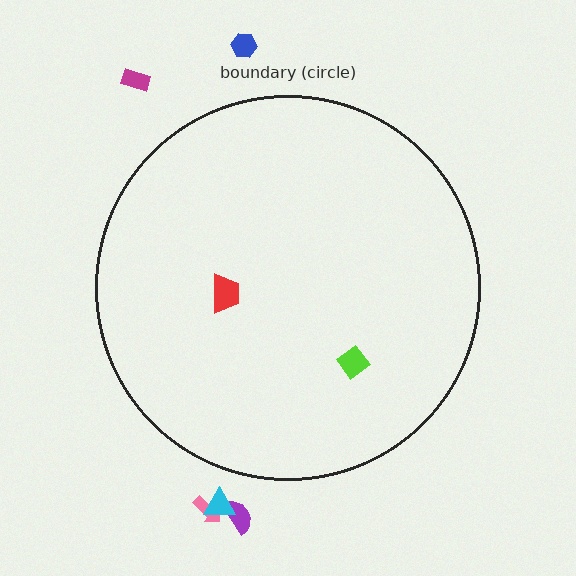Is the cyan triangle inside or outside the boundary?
Outside.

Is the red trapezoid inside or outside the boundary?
Inside.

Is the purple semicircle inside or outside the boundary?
Outside.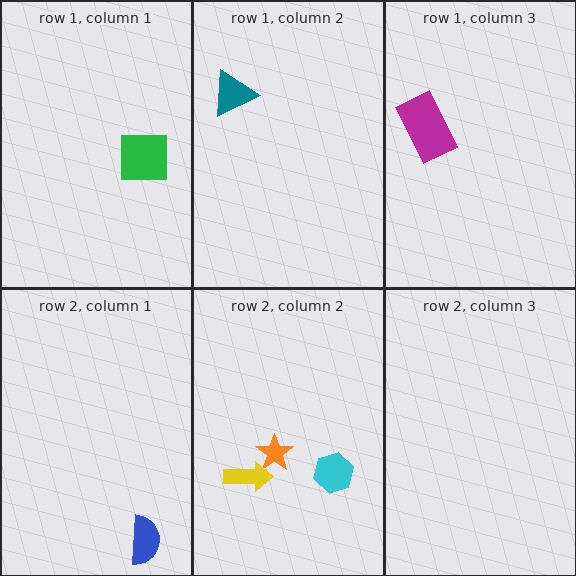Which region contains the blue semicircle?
The row 2, column 1 region.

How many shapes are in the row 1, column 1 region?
1.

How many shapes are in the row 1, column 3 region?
1.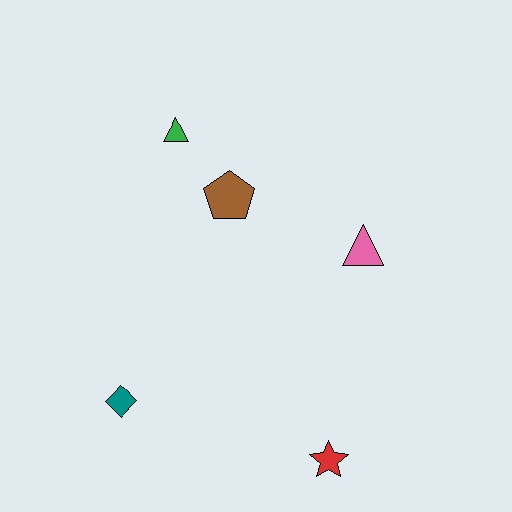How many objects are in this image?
There are 5 objects.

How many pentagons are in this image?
There is 1 pentagon.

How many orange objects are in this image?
There are no orange objects.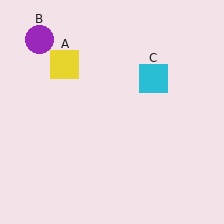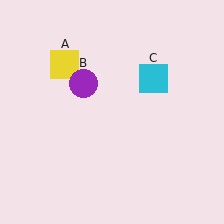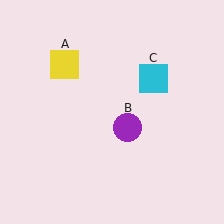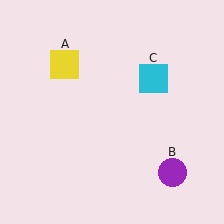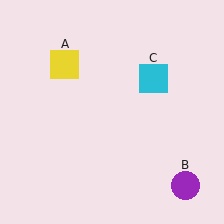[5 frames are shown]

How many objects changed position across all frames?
1 object changed position: purple circle (object B).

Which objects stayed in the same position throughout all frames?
Yellow square (object A) and cyan square (object C) remained stationary.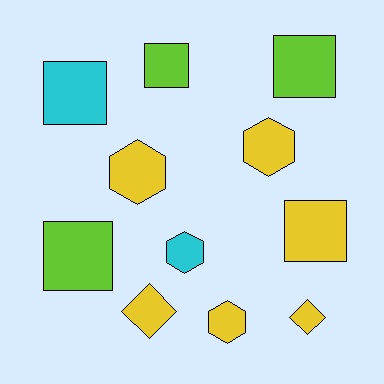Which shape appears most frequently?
Square, with 5 objects.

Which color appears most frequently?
Yellow, with 6 objects.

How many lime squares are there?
There are 3 lime squares.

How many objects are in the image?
There are 11 objects.